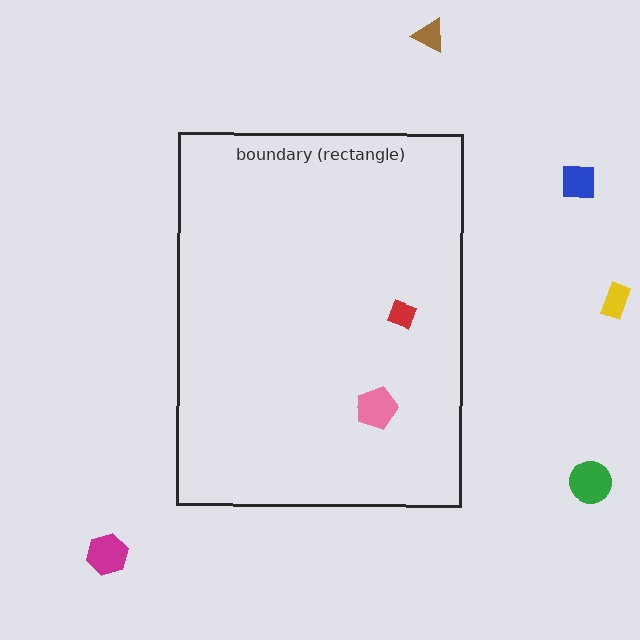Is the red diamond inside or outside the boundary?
Inside.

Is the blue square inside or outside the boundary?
Outside.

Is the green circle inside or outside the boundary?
Outside.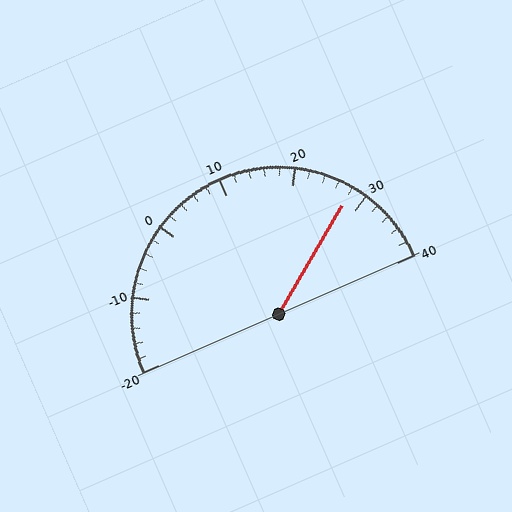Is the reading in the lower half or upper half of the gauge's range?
The reading is in the upper half of the range (-20 to 40).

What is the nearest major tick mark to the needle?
The nearest major tick mark is 30.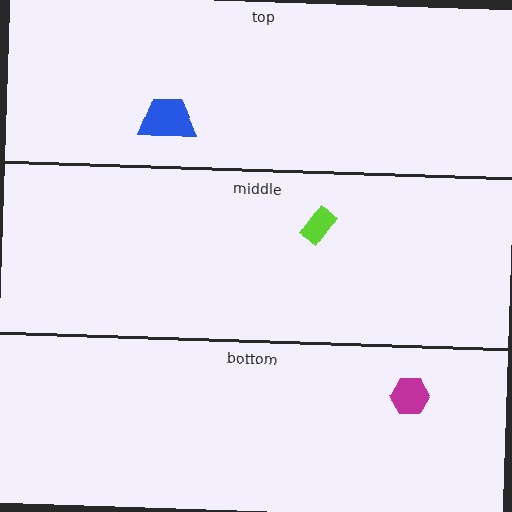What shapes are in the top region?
The blue trapezoid.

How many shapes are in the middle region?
1.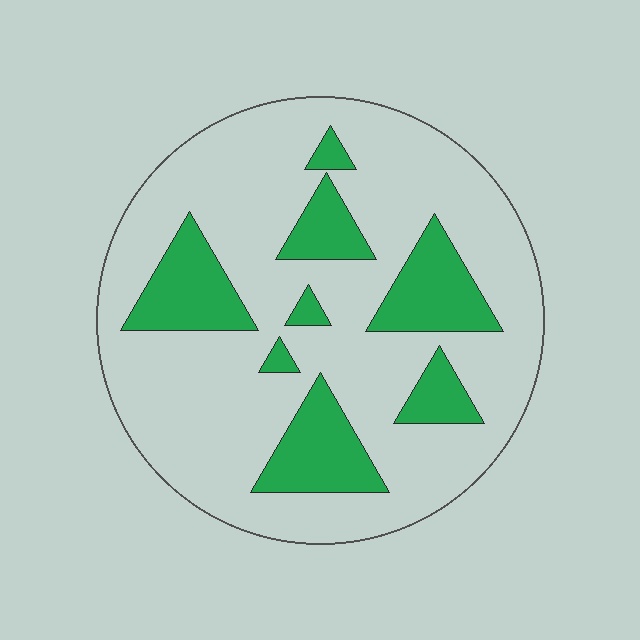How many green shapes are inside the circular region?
8.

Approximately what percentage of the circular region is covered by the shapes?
Approximately 25%.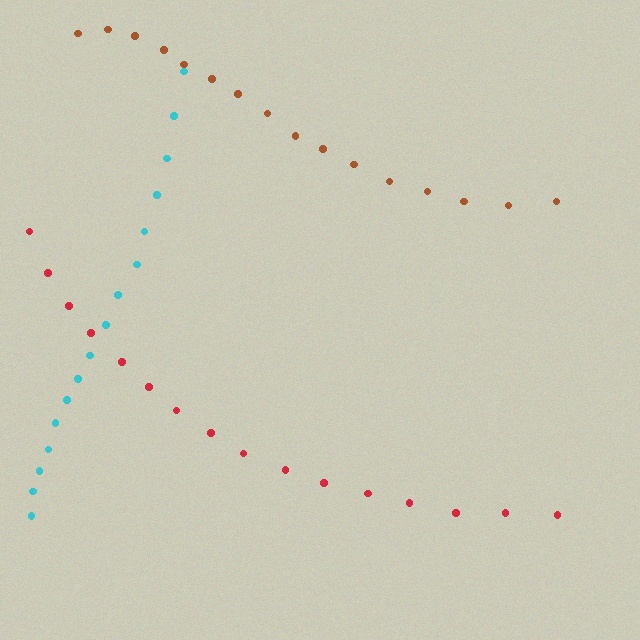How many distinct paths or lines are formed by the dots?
There are 3 distinct paths.